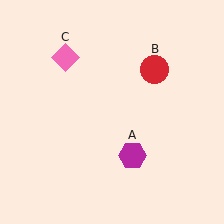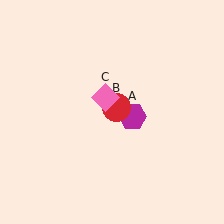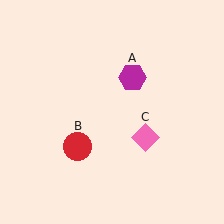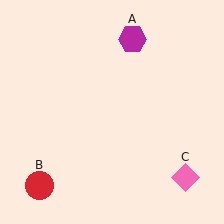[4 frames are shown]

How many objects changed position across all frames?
3 objects changed position: magenta hexagon (object A), red circle (object B), pink diamond (object C).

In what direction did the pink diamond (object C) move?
The pink diamond (object C) moved down and to the right.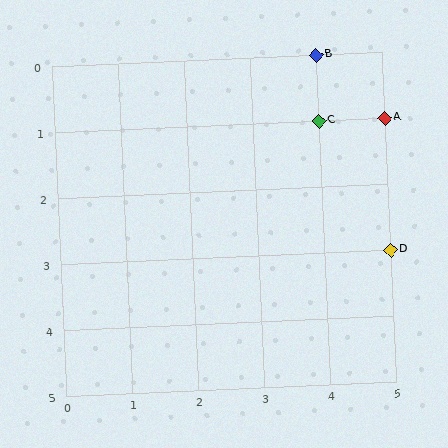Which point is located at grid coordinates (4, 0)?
Point B is at (4, 0).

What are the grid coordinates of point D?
Point D is at grid coordinates (5, 3).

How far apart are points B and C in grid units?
Points B and C are 1 row apart.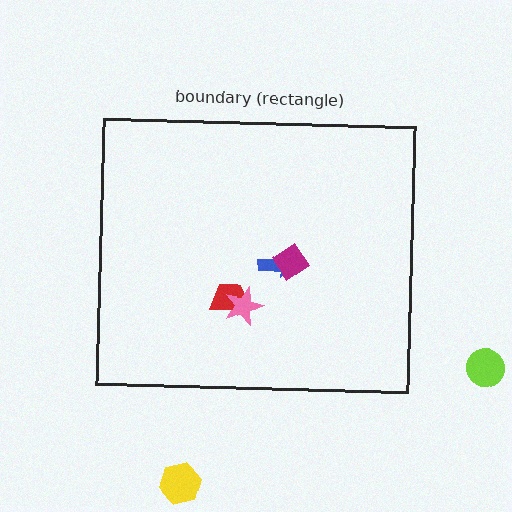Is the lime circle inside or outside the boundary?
Outside.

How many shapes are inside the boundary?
4 inside, 2 outside.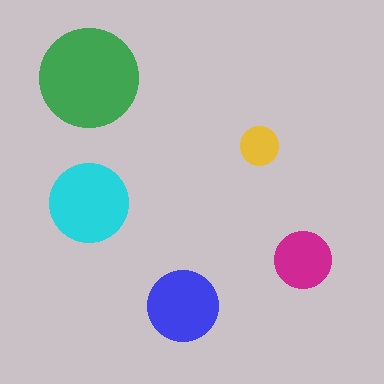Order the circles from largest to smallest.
the green one, the cyan one, the blue one, the magenta one, the yellow one.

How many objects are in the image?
There are 5 objects in the image.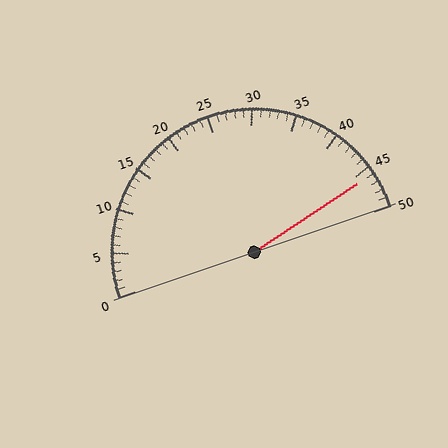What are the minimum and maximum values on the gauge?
The gauge ranges from 0 to 50.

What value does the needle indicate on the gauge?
The needle indicates approximately 46.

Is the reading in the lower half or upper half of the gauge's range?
The reading is in the upper half of the range (0 to 50).